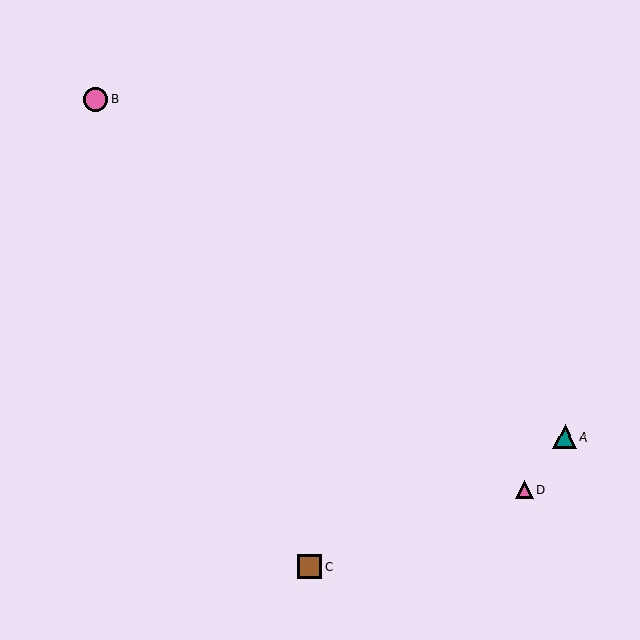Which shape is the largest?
The pink circle (labeled B) is the largest.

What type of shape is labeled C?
Shape C is a brown square.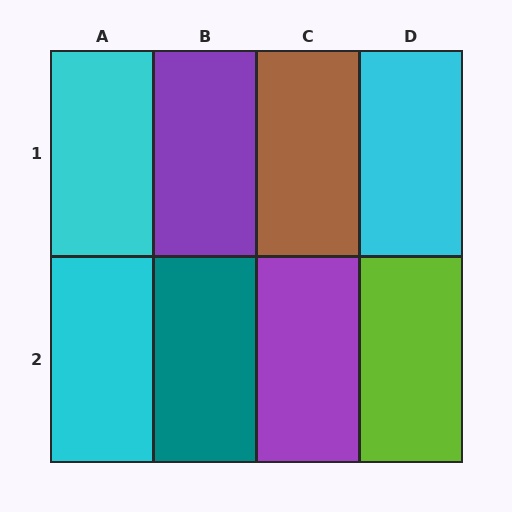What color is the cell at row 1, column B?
Purple.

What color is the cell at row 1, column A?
Cyan.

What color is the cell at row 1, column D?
Cyan.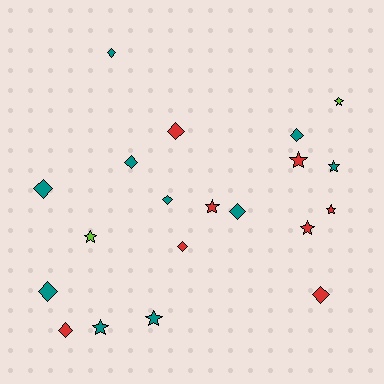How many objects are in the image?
There are 20 objects.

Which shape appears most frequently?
Diamond, with 11 objects.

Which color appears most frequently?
Teal, with 10 objects.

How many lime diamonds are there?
There are no lime diamonds.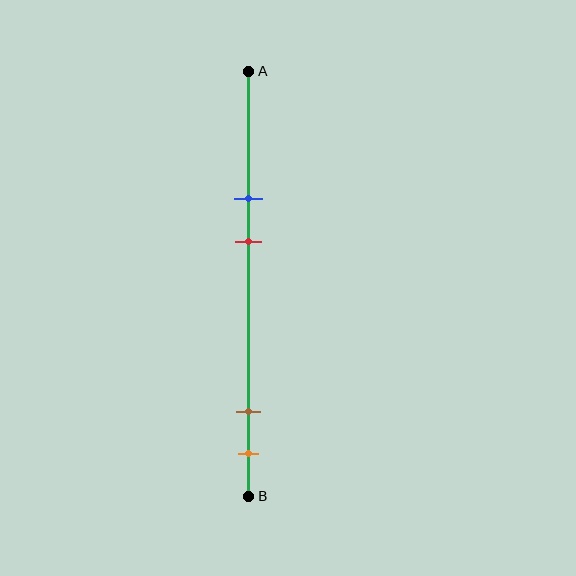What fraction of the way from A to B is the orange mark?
The orange mark is approximately 90% (0.9) of the way from A to B.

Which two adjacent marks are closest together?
The brown and orange marks are the closest adjacent pair.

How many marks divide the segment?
There are 4 marks dividing the segment.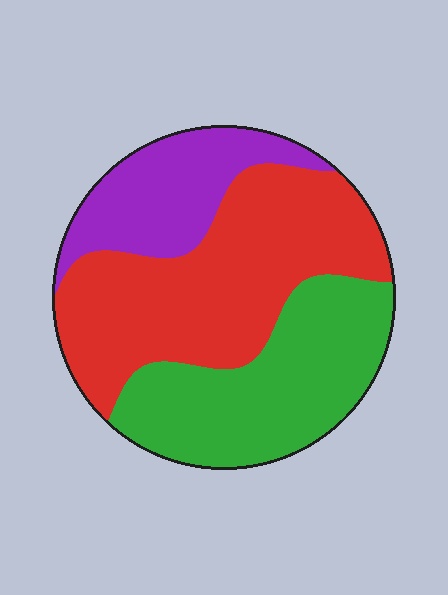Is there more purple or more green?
Green.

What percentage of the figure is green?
Green covers 34% of the figure.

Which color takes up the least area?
Purple, at roughly 20%.